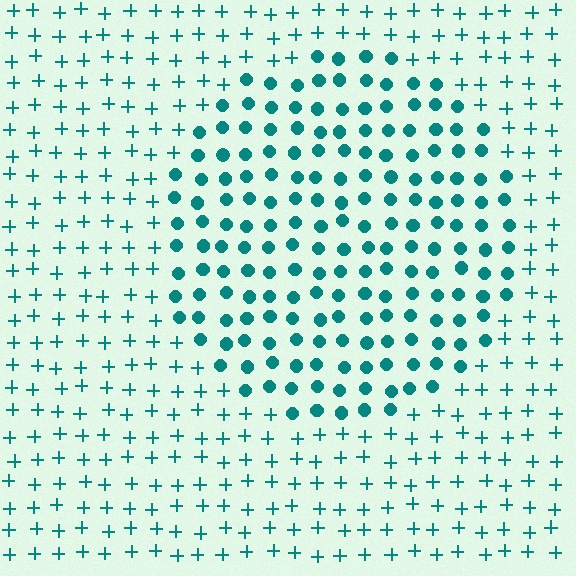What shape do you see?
I see a circle.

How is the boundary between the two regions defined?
The boundary is defined by a change in element shape: circles inside vs. plus signs outside. All elements share the same color and spacing.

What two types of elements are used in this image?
The image uses circles inside the circle region and plus signs outside it.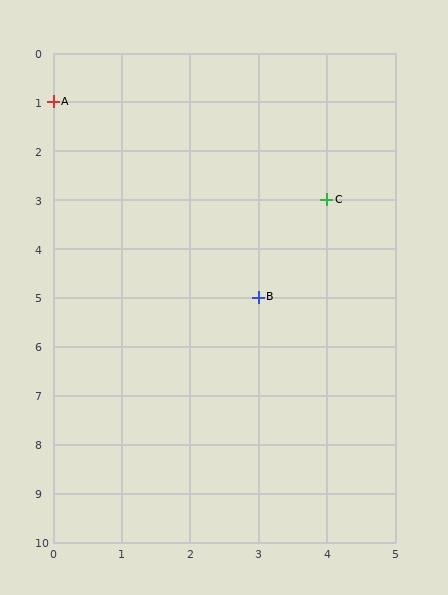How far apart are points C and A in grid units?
Points C and A are 4 columns and 2 rows apart (about 4.5 grid units diagonally).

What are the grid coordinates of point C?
Point C is at grid coordinates (4, 3).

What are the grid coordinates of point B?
Point B is at grid coordinates (3, 5).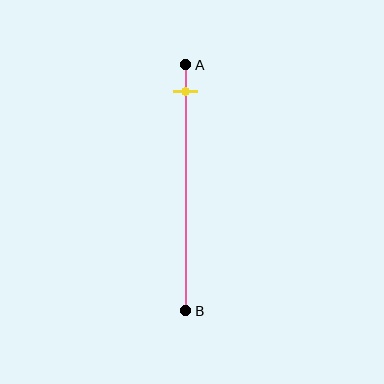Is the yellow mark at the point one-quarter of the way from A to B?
No, the mark is at about 10% from A, not at the 25% one-quarter point.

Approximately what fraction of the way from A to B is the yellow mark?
The yellow mark is approximately 10% of the way from A to B.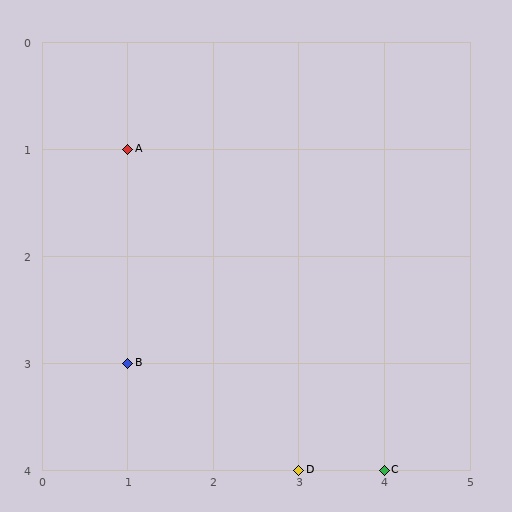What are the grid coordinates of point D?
Point D is at grid coordinates (3, 4).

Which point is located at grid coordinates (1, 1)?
Point A is at (1, 1).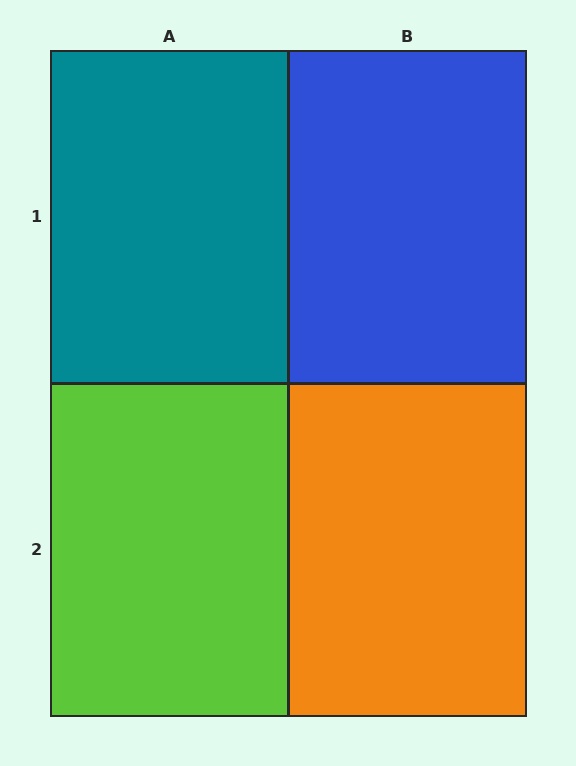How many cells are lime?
1 cell is lime.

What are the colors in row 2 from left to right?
Lime, orange.